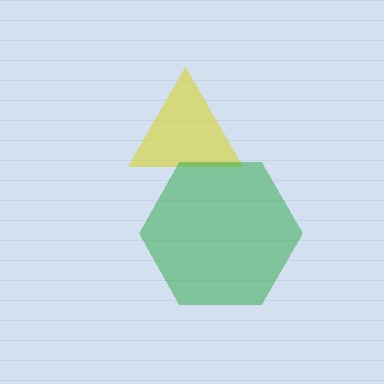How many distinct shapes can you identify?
There are 2 distinct shapes: a yellow triangle, a green hexagon.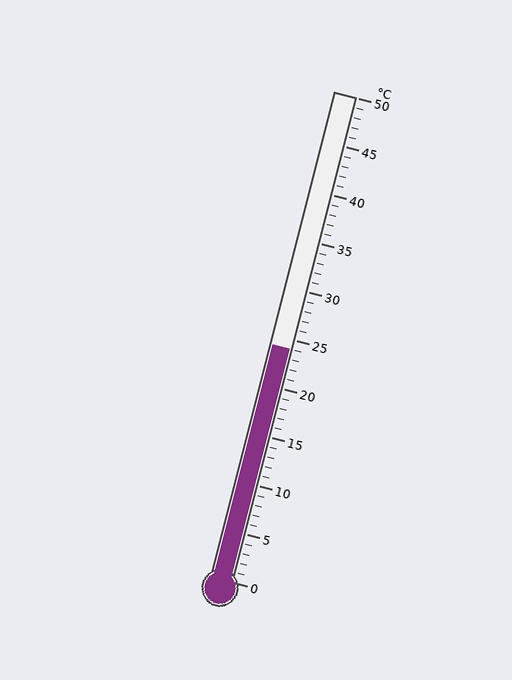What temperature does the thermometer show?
The thermometer shows approximately 24°C.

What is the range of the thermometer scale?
The thermometer scale ranges from 0°C to 50°C.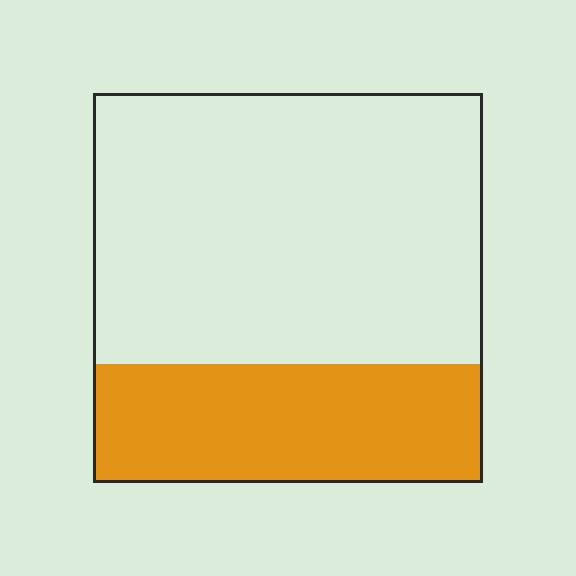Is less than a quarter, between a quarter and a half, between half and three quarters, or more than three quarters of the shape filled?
Between a quarter and a half.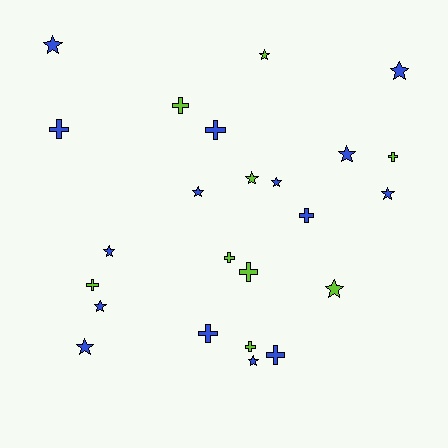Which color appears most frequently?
Blue, with 15 objects.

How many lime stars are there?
There are 3 lime stars.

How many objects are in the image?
There are 24 objects.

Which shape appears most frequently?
Star, with 13 objects.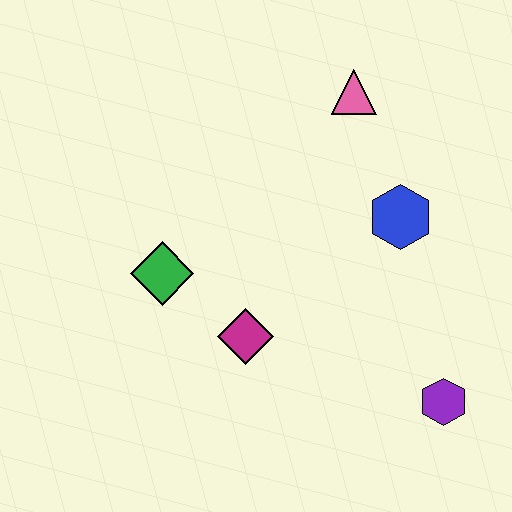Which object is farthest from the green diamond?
The purple hexagon is farthest from the green diamond.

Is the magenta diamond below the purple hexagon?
No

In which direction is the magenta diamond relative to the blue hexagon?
The magenta diamond is to the left of the blue hexagon.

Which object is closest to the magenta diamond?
The green diamond is closest to the magenta diamond.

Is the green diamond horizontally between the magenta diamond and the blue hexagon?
No